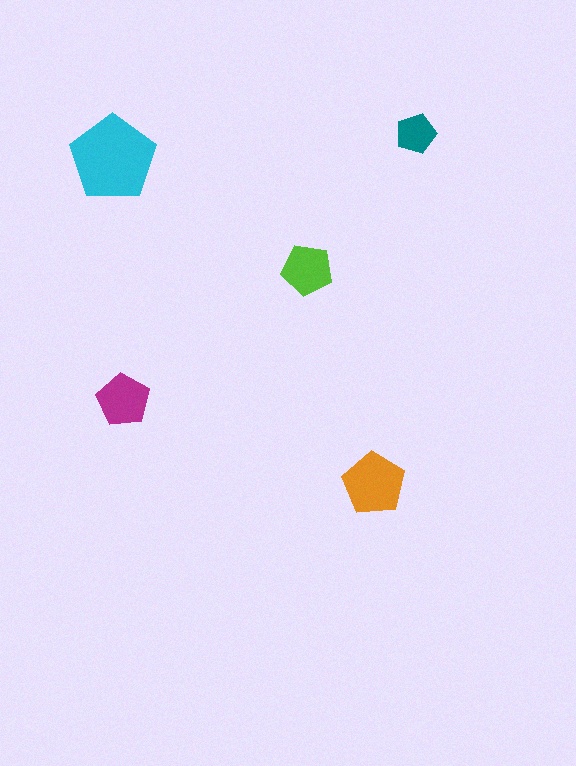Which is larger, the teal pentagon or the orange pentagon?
The orange one.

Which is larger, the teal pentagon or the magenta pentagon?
The magenta one.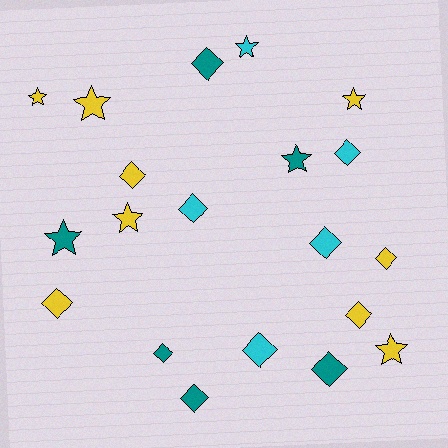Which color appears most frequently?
Yellow, with 9 objects.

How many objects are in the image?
There are 20 objects.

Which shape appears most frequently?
Diamond, with 12 objects.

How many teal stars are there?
There are 2 teal stars.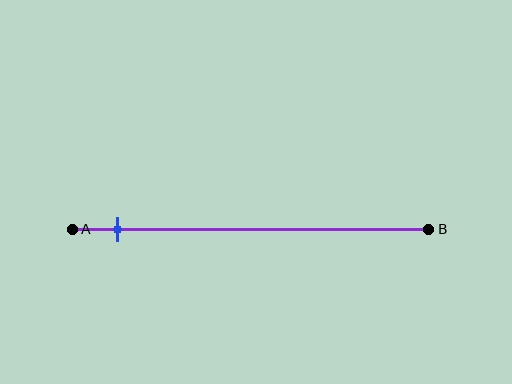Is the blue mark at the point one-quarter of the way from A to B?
No, the mark is at about 15% from A, not at the 25% one-quarter point.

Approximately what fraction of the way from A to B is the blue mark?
The blue mark is approximately 15% of the way from A to B.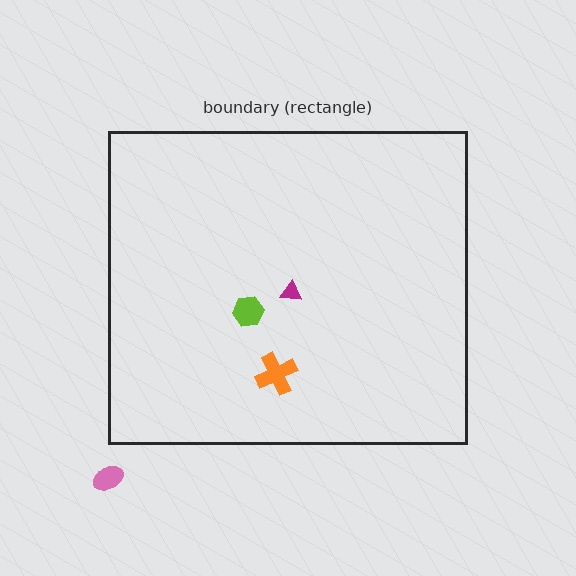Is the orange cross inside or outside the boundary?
Inside.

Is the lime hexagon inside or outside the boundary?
Inside.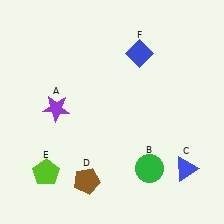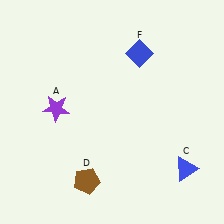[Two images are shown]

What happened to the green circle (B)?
The green circle (B) was removed in Image 2. It was in the bottom-right area of Image 1.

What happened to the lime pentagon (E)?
The lime pentagon (E) was removed in Image 2. It was in the bottom-left area of Image 1.